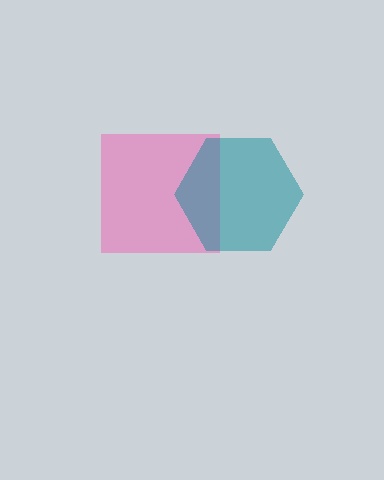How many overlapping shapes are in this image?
There are 2 overlapping shapes in the image.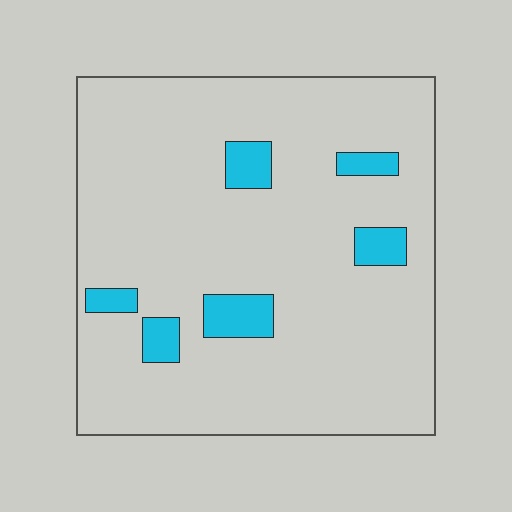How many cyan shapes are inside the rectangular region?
6.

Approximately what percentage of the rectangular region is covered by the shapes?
Approximately 10%.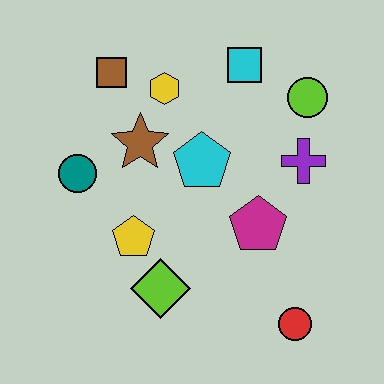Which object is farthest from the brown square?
The red circle is farthest from the brown square.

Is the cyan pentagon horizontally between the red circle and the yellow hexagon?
Yes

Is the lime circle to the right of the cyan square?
Yes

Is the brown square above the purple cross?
Yes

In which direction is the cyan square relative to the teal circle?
The cyan square is to the right of the teal circle.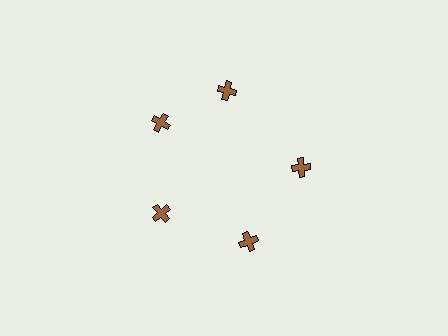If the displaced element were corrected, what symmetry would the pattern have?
It would have 5-fold rotational symmetry — the pattern would map onto itself every 72 degrees.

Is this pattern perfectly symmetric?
No. The 5 brown crosses are arranged in a ring, but one element near the 1 o'clock position is rotated out of alignment along the ring, breaking the 5-fold rotational symmetry.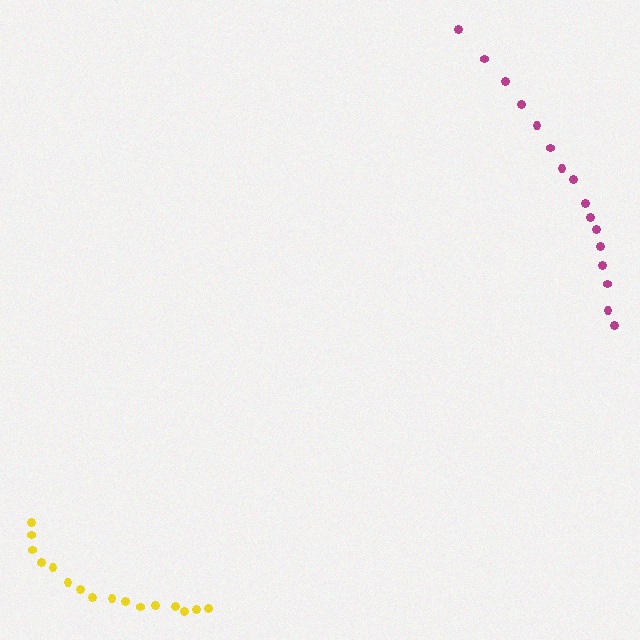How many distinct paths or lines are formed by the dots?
There are 2 distinct paths.